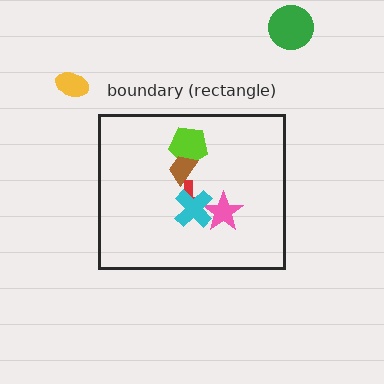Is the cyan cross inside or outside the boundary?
Inside.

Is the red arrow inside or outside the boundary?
Inside.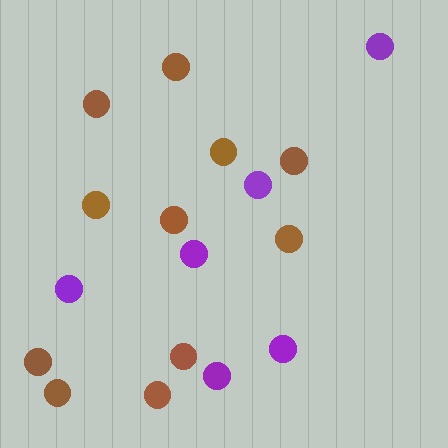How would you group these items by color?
There are 2 groups: one group of brown circles (11) and one group of purple circles (6).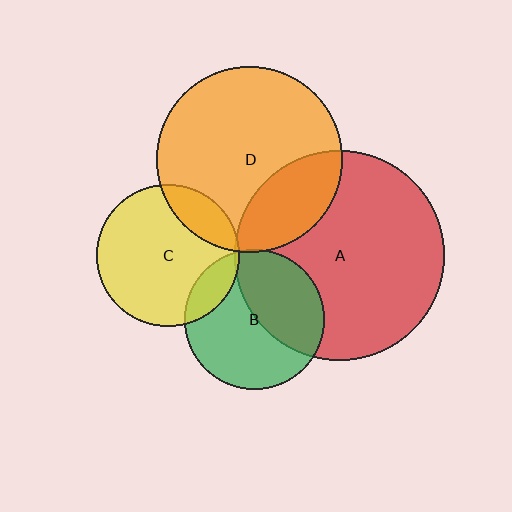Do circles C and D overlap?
Yes.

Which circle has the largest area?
Circle A (red).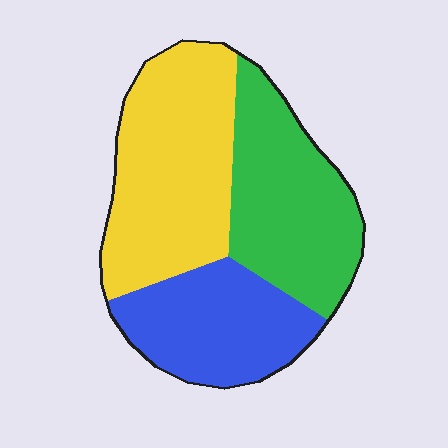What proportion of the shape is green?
Green takes up about one third (1/3) of the shape.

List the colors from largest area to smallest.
From largest to smallest: yellow, green, blue.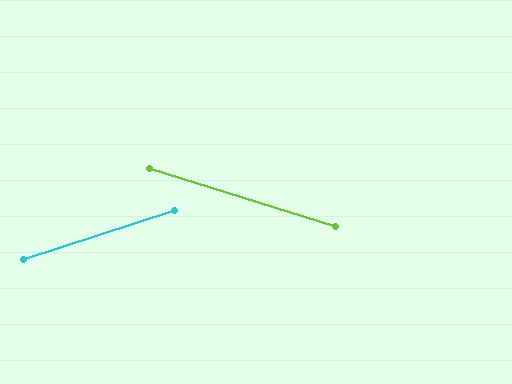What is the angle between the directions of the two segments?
Approximately 35 degrees.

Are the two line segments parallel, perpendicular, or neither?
Neither parallel nor perpendicular — they differ by about 35°.